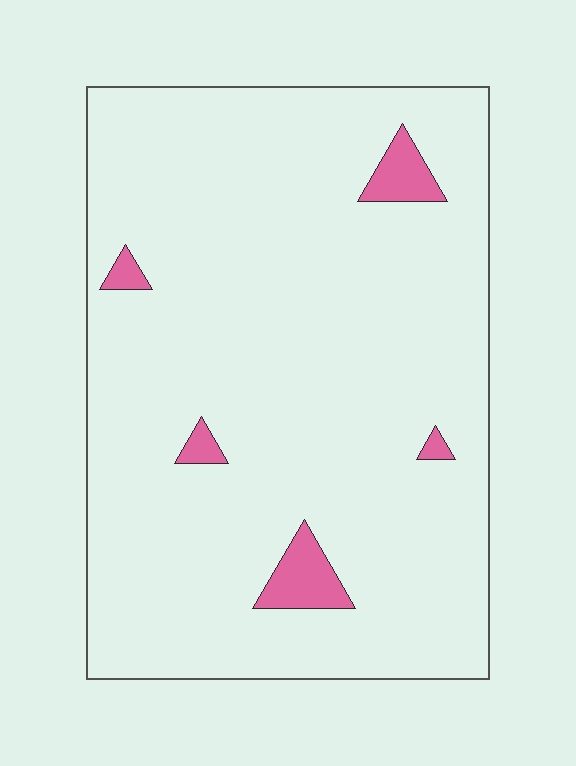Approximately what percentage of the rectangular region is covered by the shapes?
Approximately 5%.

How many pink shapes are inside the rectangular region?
5.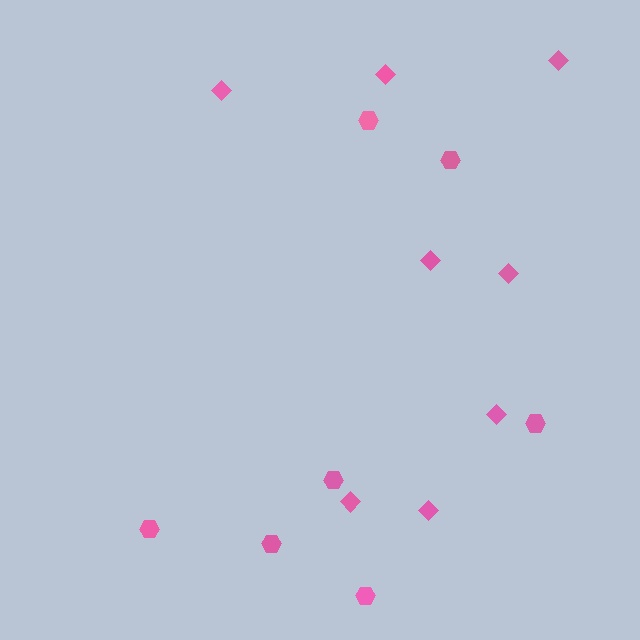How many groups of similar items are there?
There are 2 groups: one group of diamonds (8) and one group of hexagons (7).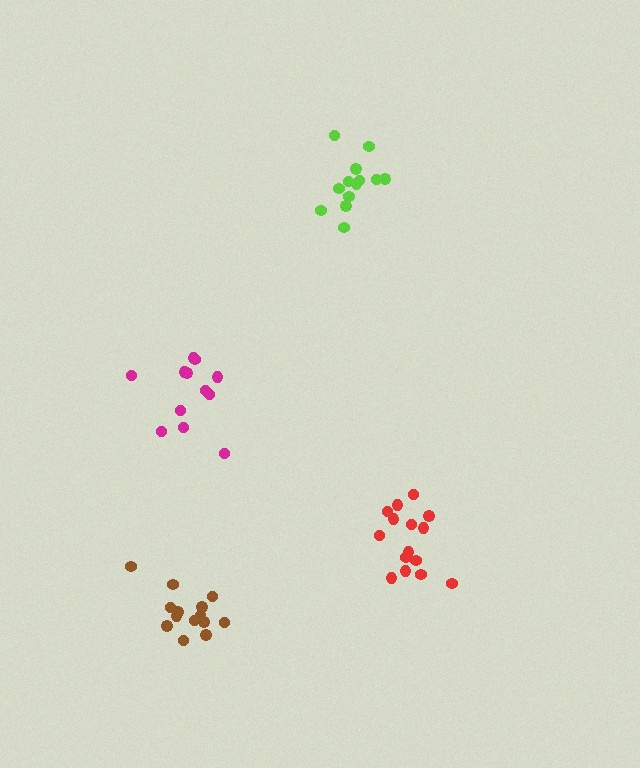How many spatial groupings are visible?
There are 4 spatial groupings.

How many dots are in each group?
Group 1: 15 dots, Group 2: 13 dots, Group 3: 12 dots, Group 4: 14 dots (54 total).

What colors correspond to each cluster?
The clusters are colored: red, lime, magenta, brown.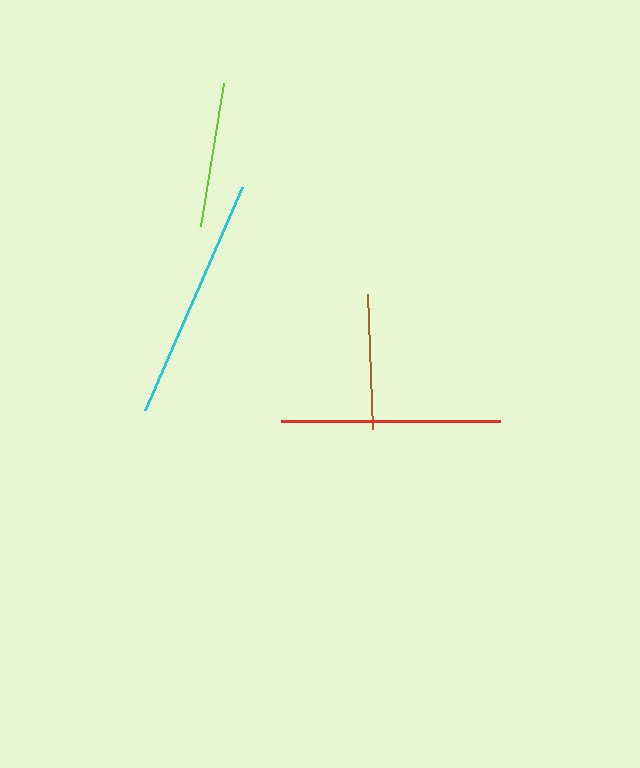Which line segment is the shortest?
The brown line is the shortest at approximately 135 pixels.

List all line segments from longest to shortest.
From longest to shortest: cyan, red, lime, brown.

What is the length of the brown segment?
The brown segment is approximately 135 pixels long.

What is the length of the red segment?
The red segment is approximately 220 pixels long.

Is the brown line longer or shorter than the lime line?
The lime line is longer than the brown line.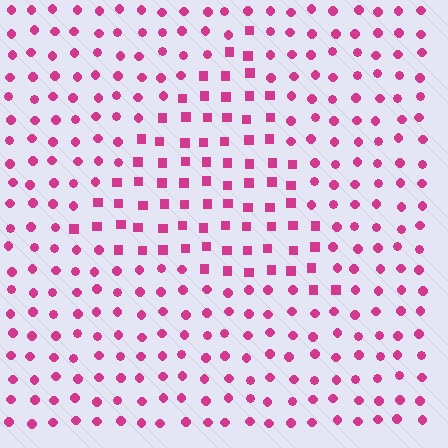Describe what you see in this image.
The image is filled with small magenta elements arranged in a uniform grid. A triangle-shaped region contains squares, while the surrounding area contains circles. The boundary is defined purely by the change in element shape.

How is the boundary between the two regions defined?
The boundary is defined by a change in element shape: squares inside vs. circles outside. All elements share the same color and spacing.